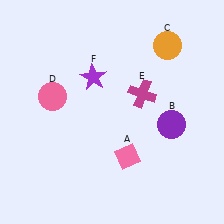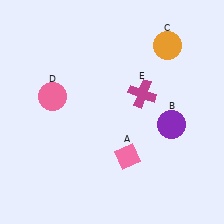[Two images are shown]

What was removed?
The purple star (F) was removed in Image 2.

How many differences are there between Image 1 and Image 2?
There is 1 difference between the two images.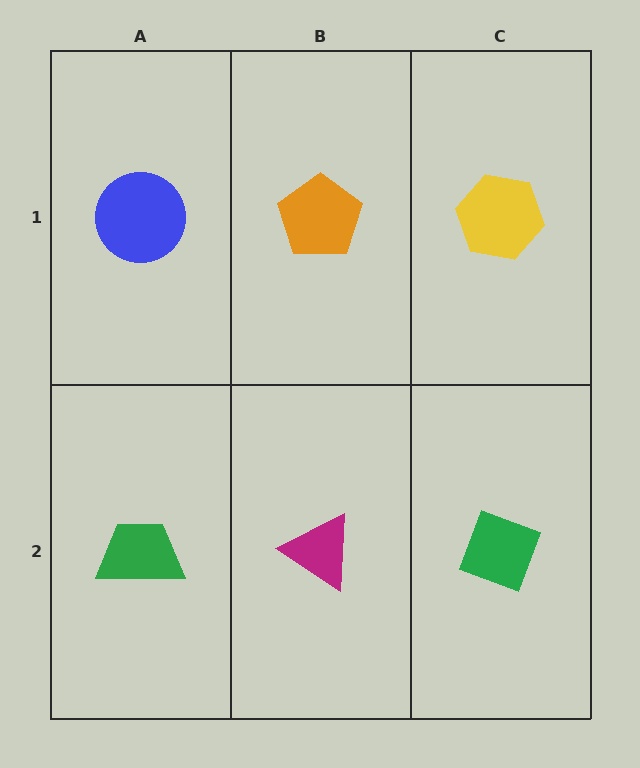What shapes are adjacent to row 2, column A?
A blue circle (row 1, column A), a magenta triangle (row 2, column B).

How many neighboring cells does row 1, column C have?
2.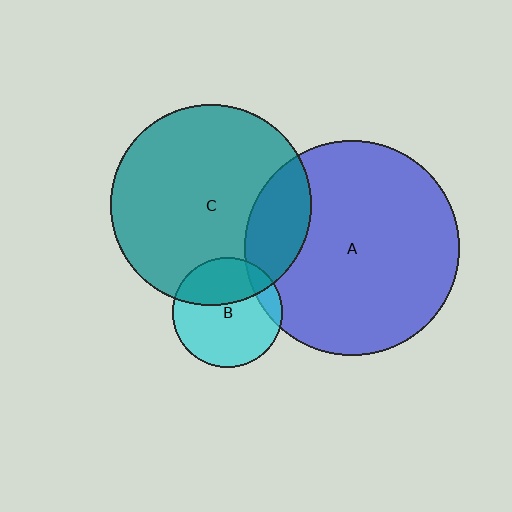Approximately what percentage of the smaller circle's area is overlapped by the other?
Approximately 20%.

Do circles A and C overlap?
Yes.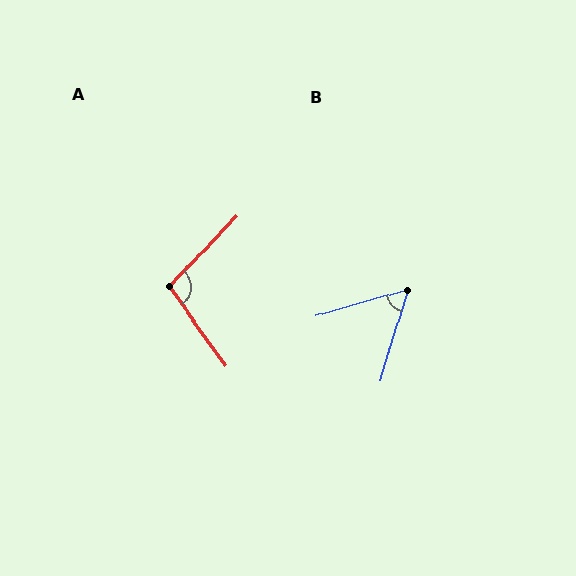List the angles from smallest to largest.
B (57°), A (101°).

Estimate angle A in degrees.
Approximately 101 degrees.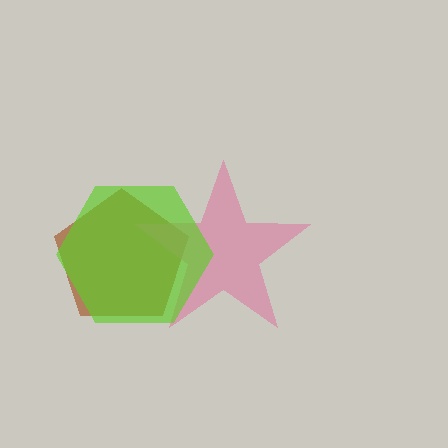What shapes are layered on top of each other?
The layered shapes are: a brown pentagon, a pink star, a lime hexagon.